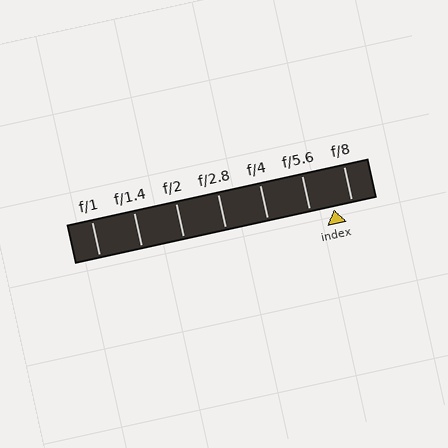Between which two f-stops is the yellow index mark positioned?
The index mark is between f/5.6 and f/8.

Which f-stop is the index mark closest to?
The index mark is closest to f/8.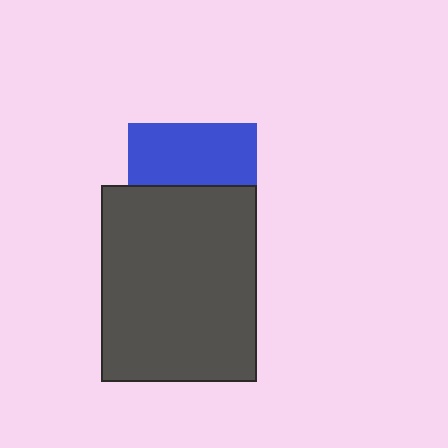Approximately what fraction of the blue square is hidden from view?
Roughly 52% of the blue square is hidden behind the dark gray rectangle.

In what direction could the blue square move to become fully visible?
The blue square could move up. That would shift it out from behind the dark gray rectangle entirely.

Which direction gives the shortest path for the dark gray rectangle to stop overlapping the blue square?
Moving down gives the shortest separation.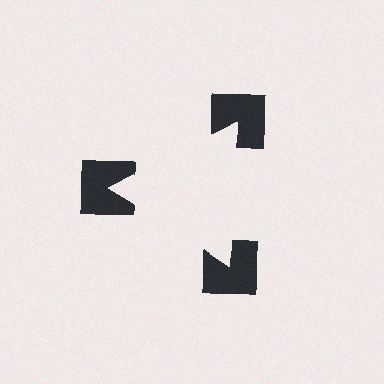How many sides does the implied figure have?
3 sides.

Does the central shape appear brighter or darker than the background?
It typically appears slightly brighter than the background, even though no actual brightness change is drawn.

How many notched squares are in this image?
There are 3 — one at each vertex of the illusory triangle.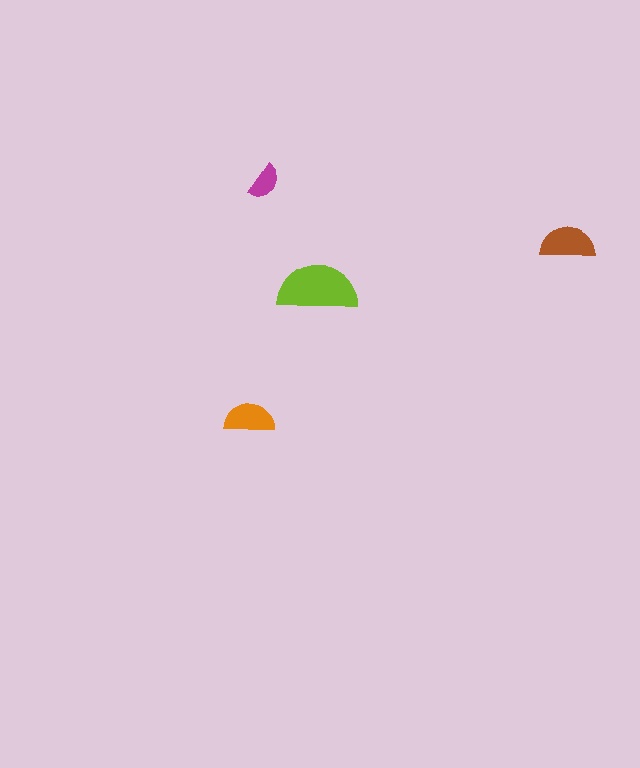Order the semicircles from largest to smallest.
the lime one, the brown one, the orange one, the magenta one.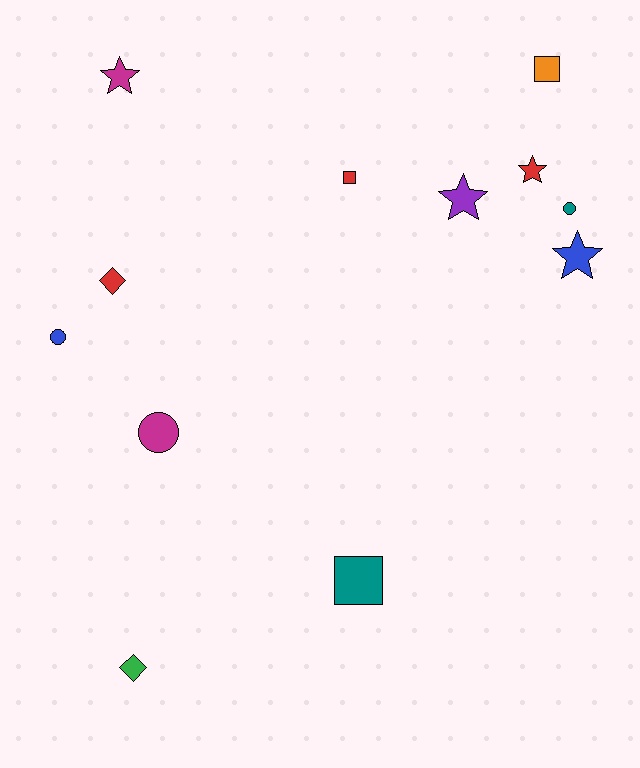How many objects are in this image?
There are 12 objects.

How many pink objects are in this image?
There are no pink objects.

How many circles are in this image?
There are 3 circles.